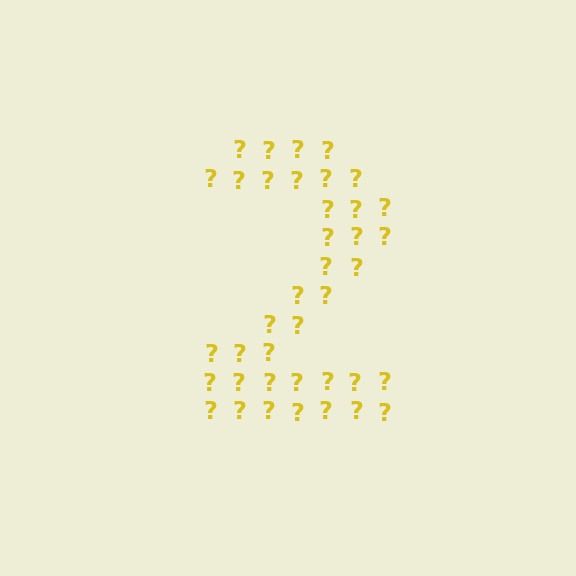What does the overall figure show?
The overall figure shows the digit 2.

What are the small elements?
The small elements are question marks.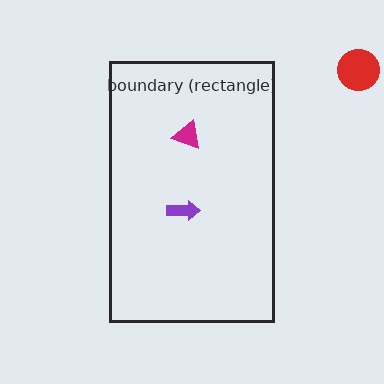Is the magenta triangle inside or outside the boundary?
Inside.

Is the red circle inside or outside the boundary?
Outside.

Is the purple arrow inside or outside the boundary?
Inside.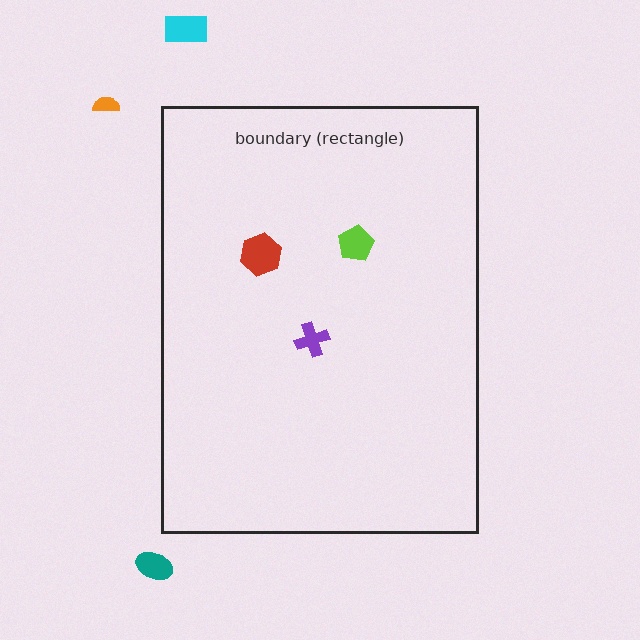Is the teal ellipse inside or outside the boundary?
Outside.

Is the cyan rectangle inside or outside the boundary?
Outside.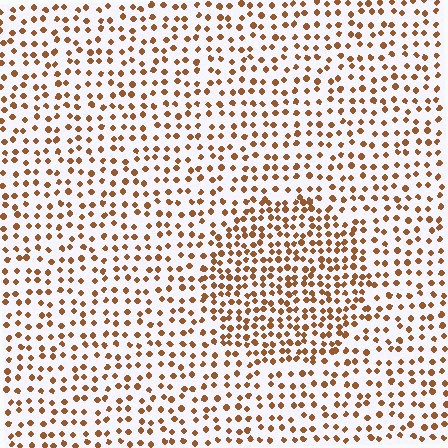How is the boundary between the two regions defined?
The boundary is defined by a change in element density (approximately 1.7x ratio). All elements are the same color, size, and shape.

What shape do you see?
I see a circle.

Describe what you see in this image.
The image contains small brown elements arranged at two different densities. A circle-shaped region is visible where the elements are more densely packed than the surrounding area.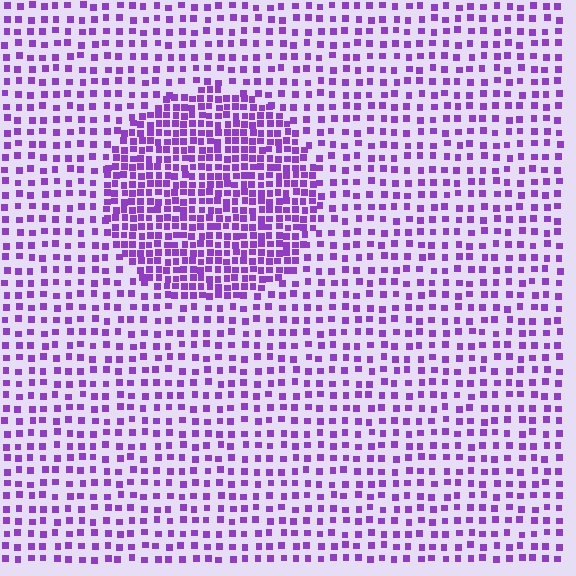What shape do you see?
I see a circle.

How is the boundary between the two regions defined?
The boundary is defined by a change in element density (approximately 2.1x ratio). All elements are the same color, size, and shape.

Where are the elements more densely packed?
The elements are more densely packed inside the circle boundary.